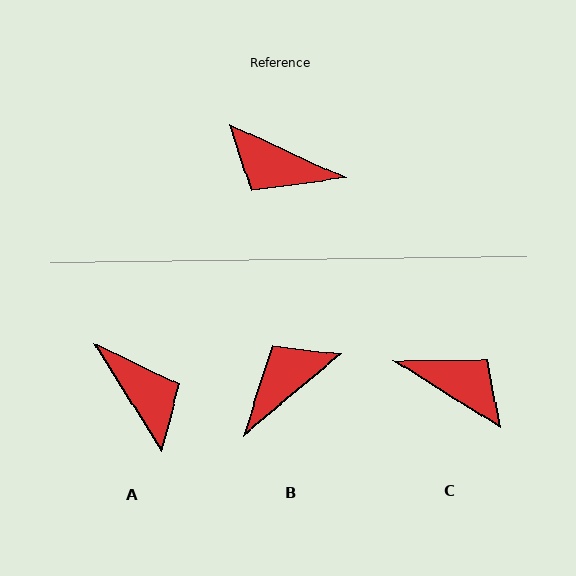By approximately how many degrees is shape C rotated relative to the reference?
Approximately 173 degrees counter-clockwise.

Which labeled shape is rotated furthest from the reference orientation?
C, about 173 degrees away.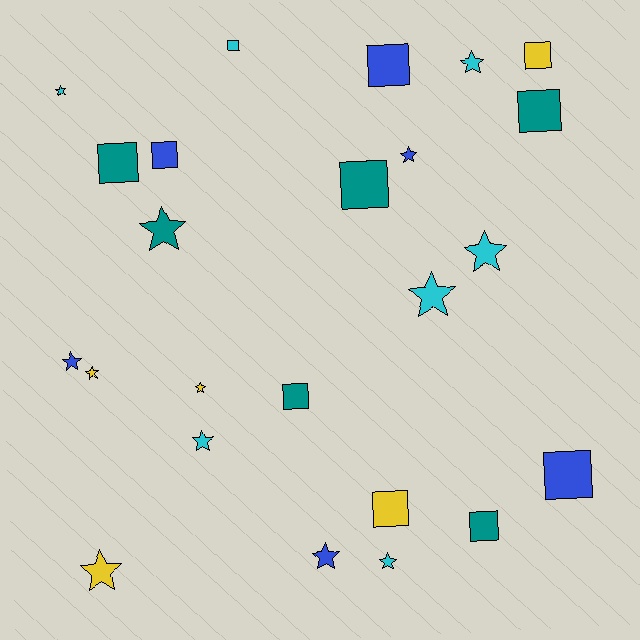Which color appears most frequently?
Cyan, with 7 objects.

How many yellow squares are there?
There are 2 yellow squares.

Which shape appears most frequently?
Star, with 13 objects.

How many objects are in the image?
There are 24 objects.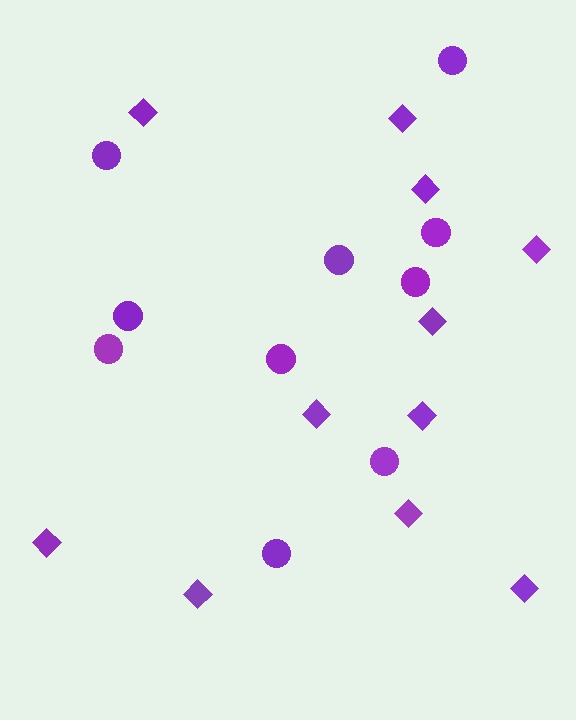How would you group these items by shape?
There are 2 groups: one group of circles (10) and one group of diamonds (11).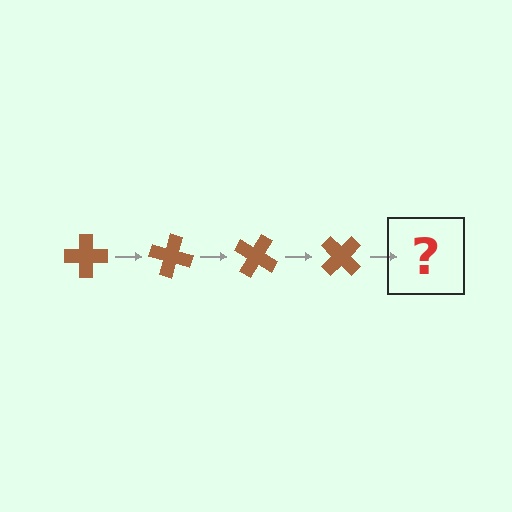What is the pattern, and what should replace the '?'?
The pattern is that the cross rotates 15 degrees each step. The '?' should be a brown cross rotated 60 degrees.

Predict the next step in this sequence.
The next step is a brown cross rotated 60 degrees.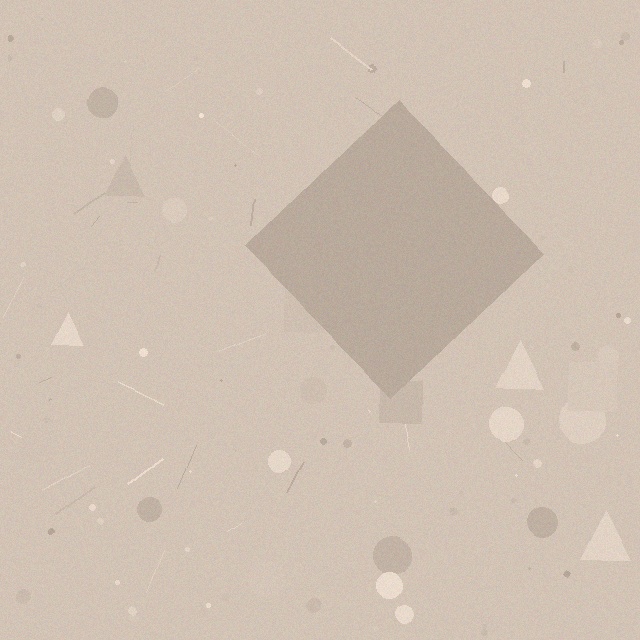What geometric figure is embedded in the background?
A diamond is embedded in the background.